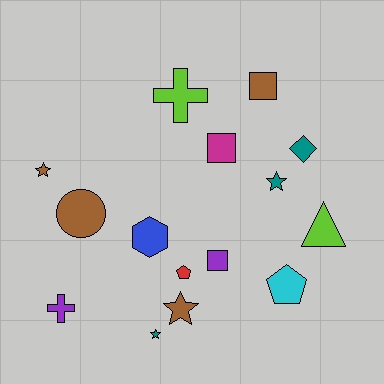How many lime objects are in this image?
There are 2 lime objects.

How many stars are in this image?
There are 4 stars.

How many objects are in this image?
There are 15 objects.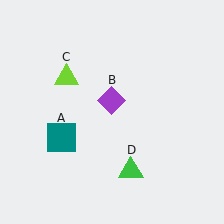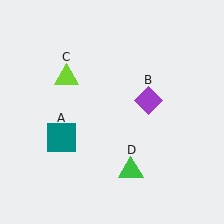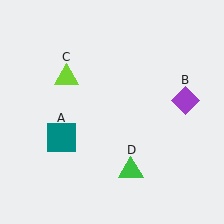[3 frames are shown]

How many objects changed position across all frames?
1 object changed position: purple diamond (object B).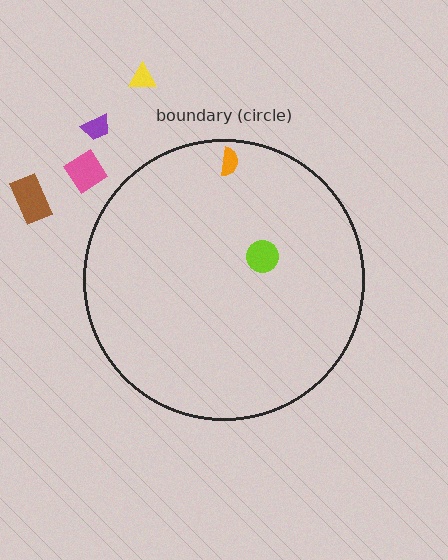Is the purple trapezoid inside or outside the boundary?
Outside.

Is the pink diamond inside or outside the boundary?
Outside.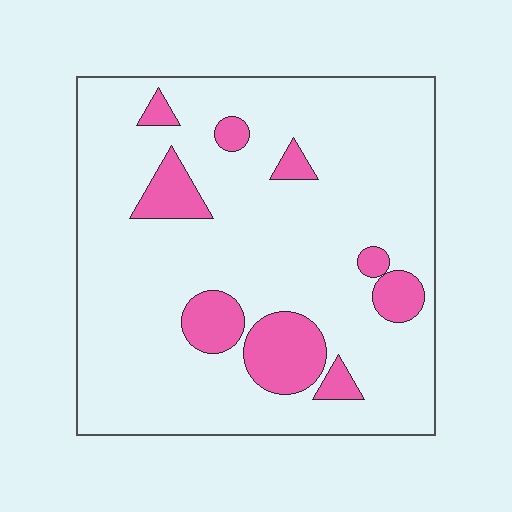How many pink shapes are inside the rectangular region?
9.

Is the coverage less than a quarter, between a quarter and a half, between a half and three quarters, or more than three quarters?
Less than a quarter.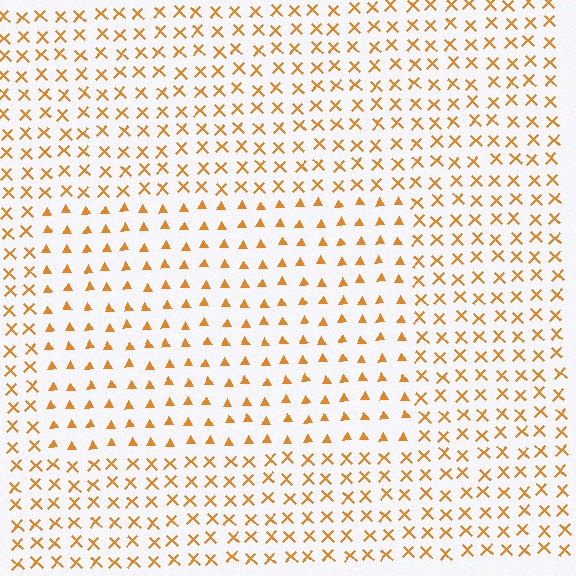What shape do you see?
I see a rectangle.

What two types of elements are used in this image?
The image uses triangles inside the rectangle region and X marks outside it.